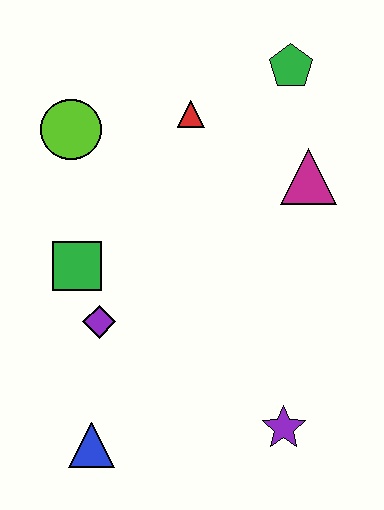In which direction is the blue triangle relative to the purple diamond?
The blue triangle is below the purple diamond.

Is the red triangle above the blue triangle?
Yes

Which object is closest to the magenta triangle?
The green pentagon is closest to the magenta triangle.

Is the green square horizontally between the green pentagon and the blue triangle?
No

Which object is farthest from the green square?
The green pentagon is farthest from the green square.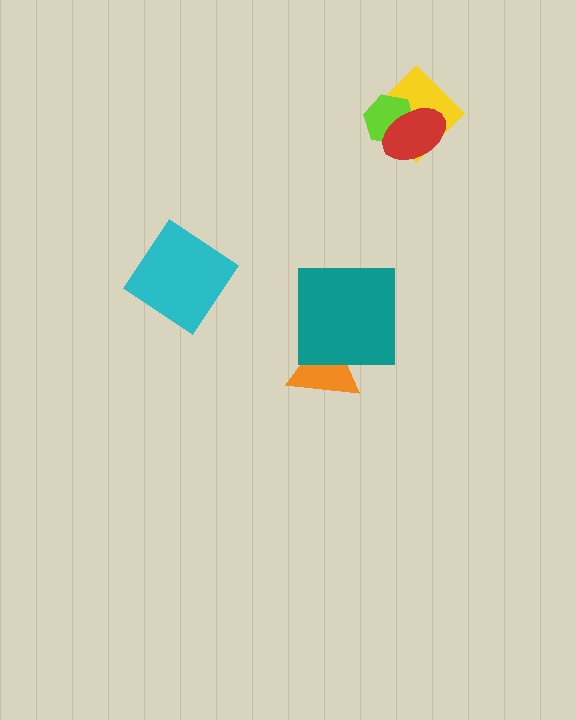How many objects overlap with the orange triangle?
1 object overlaps with the orange triangle.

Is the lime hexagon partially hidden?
Yes, it is partially covered by another shape.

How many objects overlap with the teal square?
1 object overlaps with the teal square.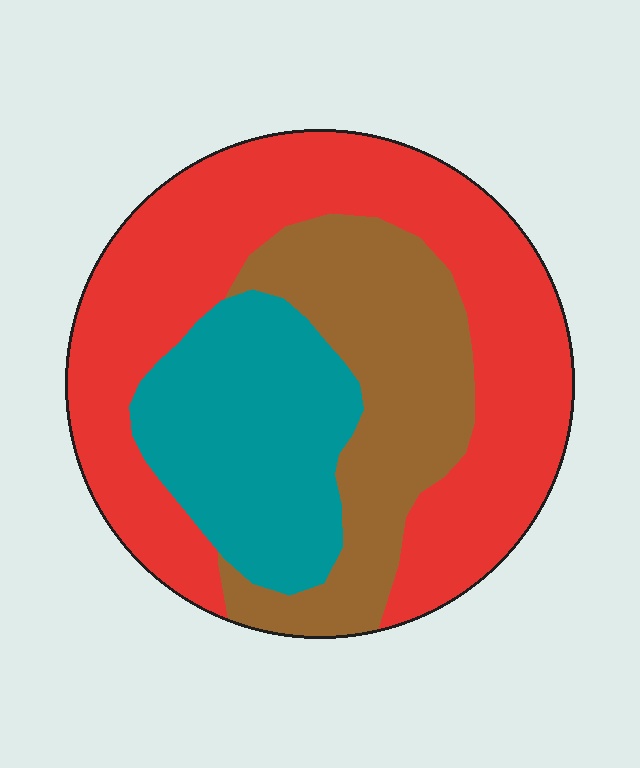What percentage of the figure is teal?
Teal covers about 25% of the figure.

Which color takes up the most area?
Red, at roughly 50%.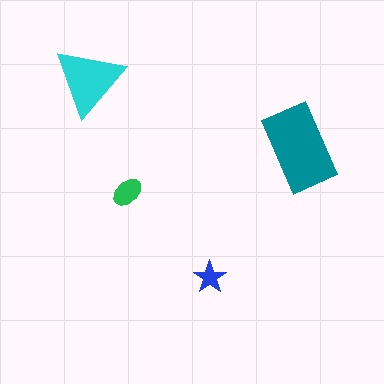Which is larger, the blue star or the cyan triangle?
The cyan triangle.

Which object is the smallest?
The blue star.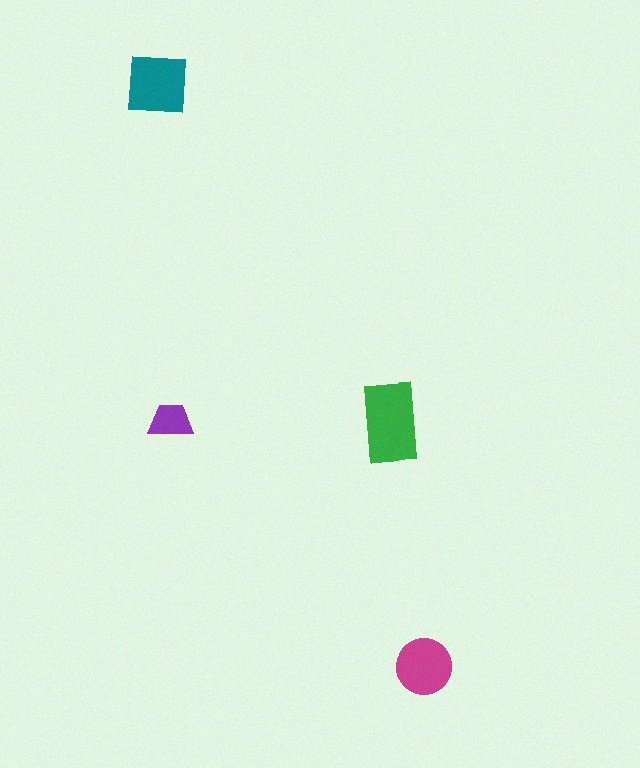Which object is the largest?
The green rectangle.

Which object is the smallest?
The purple trapezoid.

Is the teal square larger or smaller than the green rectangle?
Smaller.